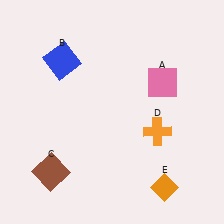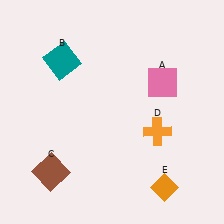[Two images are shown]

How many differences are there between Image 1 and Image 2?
There is 1 difference between the two images.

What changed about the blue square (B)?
In Image 1, B is blue. In Image 2, it changed to teal.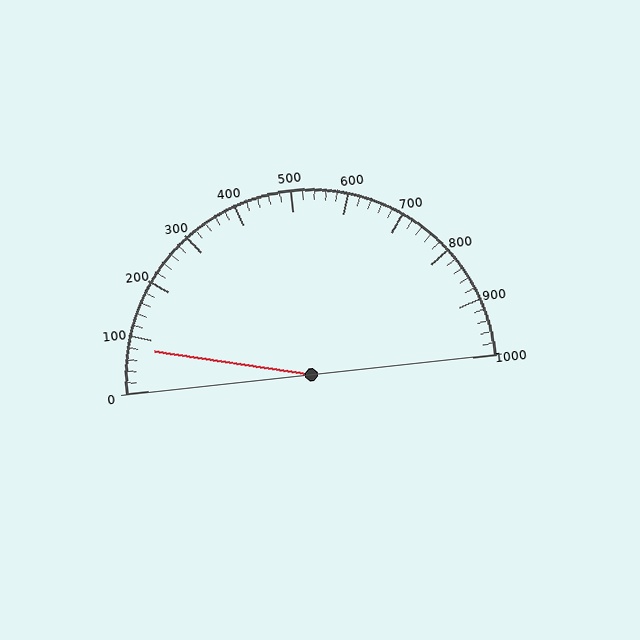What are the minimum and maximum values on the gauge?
The gauge ranges from 0 to 1000.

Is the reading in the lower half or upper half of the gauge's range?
The reading is in the lower half of the range (0 to 1000).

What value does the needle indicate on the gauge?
The needle indicates approximately 80.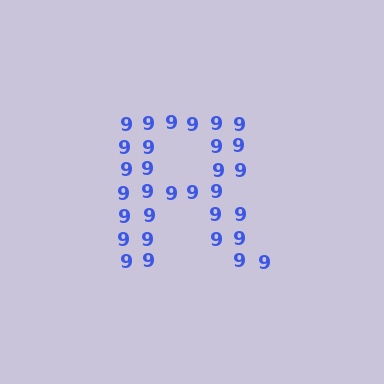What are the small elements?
The small elements are digit 9's.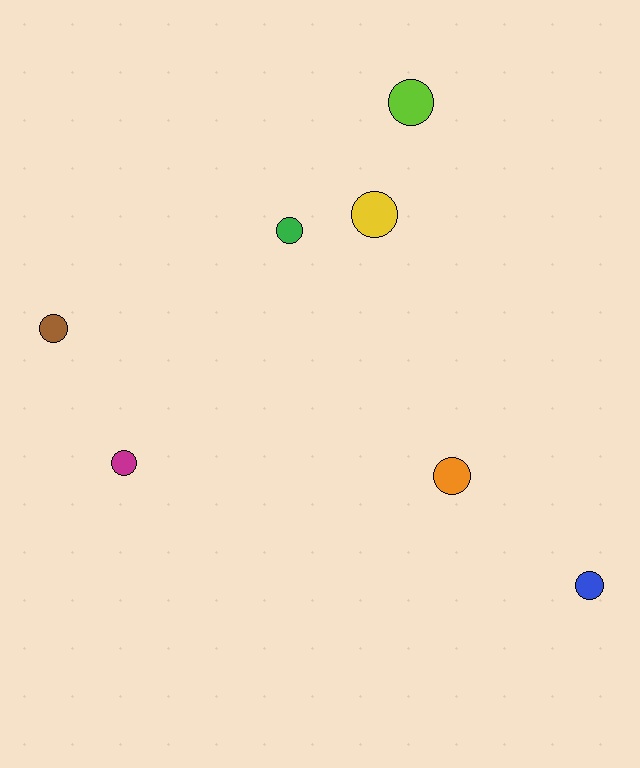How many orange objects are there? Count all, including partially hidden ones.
There is 1 orange object.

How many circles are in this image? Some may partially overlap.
There are 7 circles.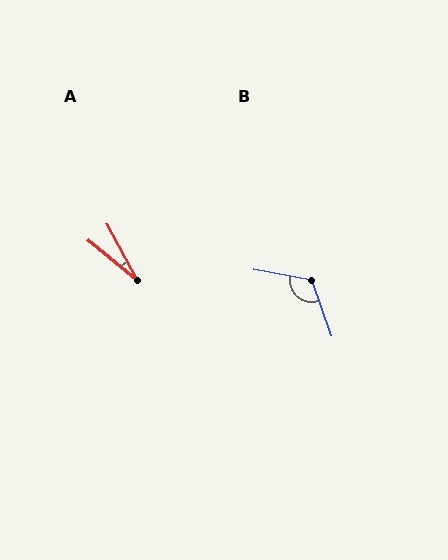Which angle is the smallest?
A, at approximately 22 degrees.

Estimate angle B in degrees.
Approximately 120 degrees.